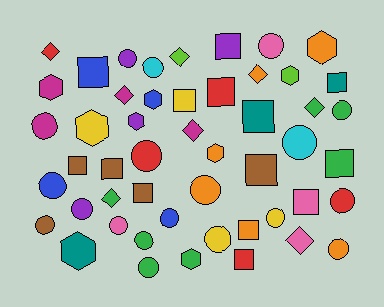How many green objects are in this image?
There are 7 green objects.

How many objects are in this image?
There are 50 objects.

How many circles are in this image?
There are 19 circles.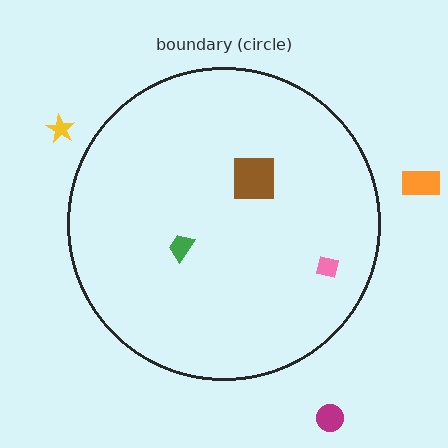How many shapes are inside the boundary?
3 inside, 3 outside.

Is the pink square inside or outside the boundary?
Inside.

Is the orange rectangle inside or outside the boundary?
Outside.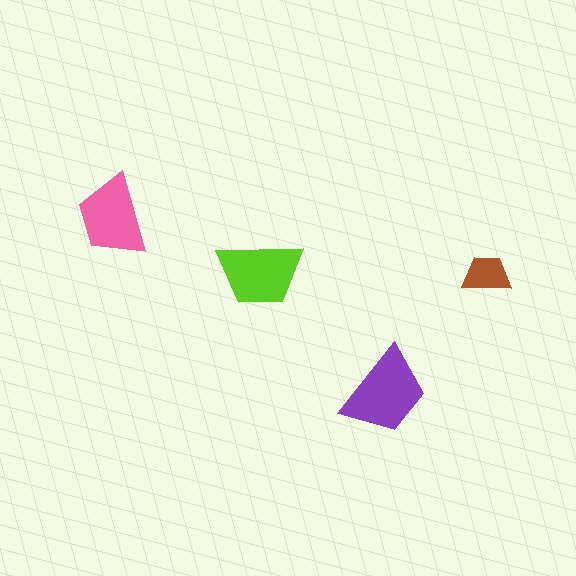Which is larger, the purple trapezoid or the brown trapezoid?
The purple one.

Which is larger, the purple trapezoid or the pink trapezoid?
The purple one.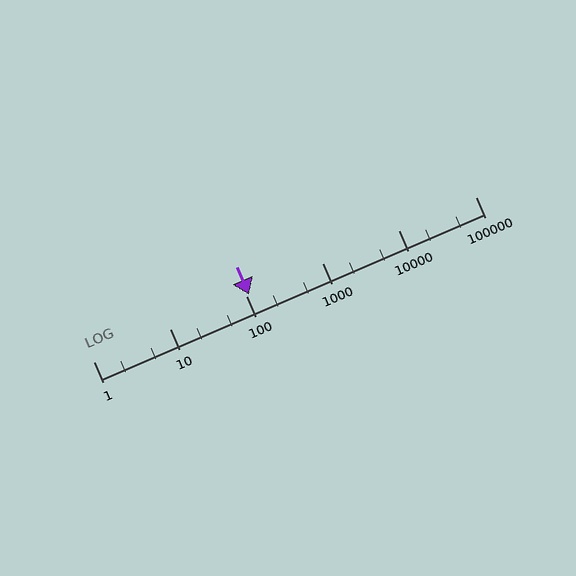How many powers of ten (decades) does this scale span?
The scale spans 5 decades, from 1 to 100000.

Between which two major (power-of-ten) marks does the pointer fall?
The pointer is between 100 and 1000.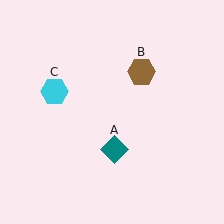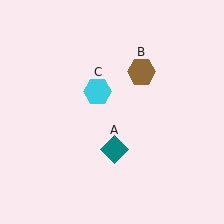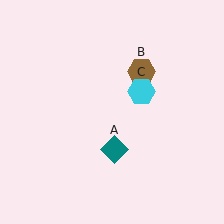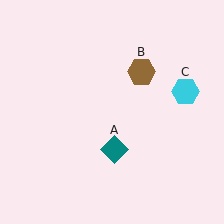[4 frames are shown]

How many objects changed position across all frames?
1 object changed position: cyan hexagon (object C).